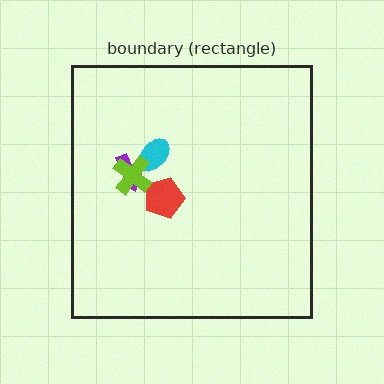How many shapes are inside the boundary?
4 inside, 0 outside.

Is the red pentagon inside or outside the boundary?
Inside.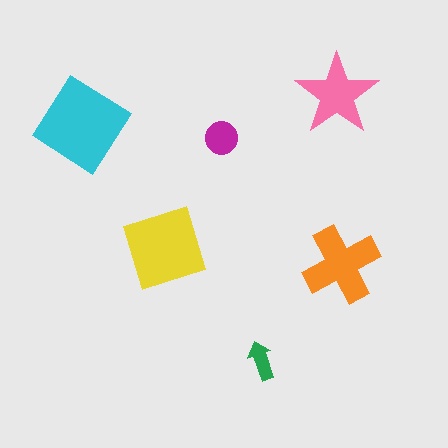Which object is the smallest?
The green arrow.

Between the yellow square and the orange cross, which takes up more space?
The yellow square.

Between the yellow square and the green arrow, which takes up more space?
The yellow square.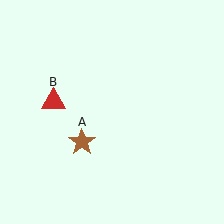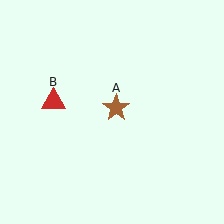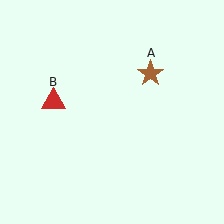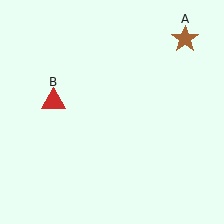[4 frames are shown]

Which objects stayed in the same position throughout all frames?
Red triangle (object B) remained stationary.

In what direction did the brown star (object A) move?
The brown star (object A) moved up and to the right.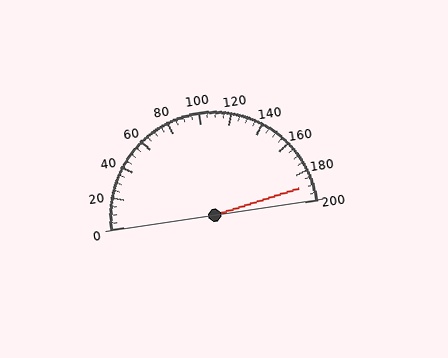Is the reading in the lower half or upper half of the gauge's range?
The reading is in the upper half of the range (0 to 200).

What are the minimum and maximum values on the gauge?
The gauge ranges from 0 to 200.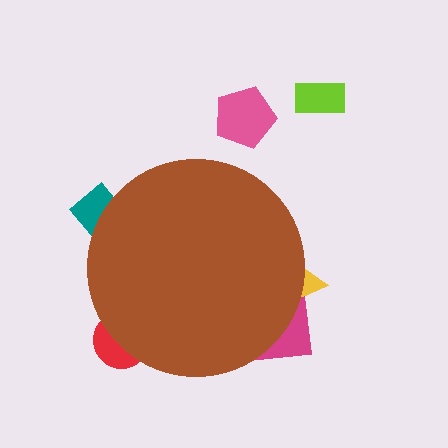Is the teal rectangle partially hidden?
Yes, the teal rectangle is partially hidden behind the brown circle.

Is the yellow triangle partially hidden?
Yes, the yellow triangle is partially hidden behind the brown circle.